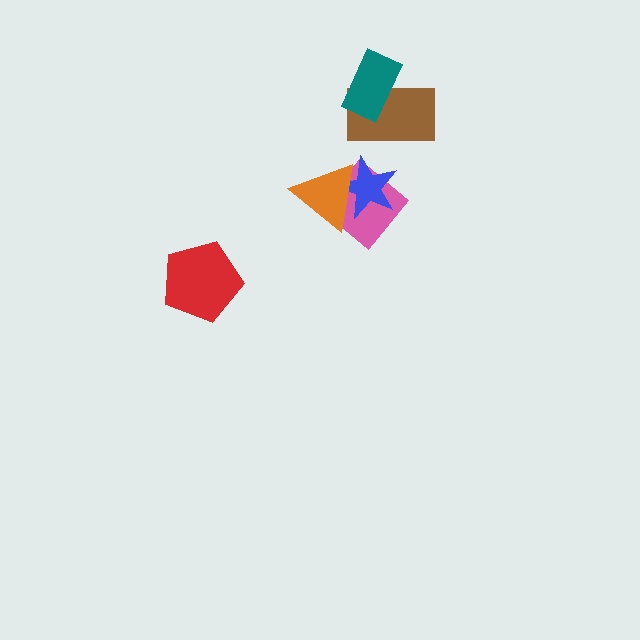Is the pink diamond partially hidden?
Yes, it is partially covered by another shape.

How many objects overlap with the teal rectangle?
1 object overlaps with the teal rectangle.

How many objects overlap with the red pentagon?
0 objects overlap with the red pentagon.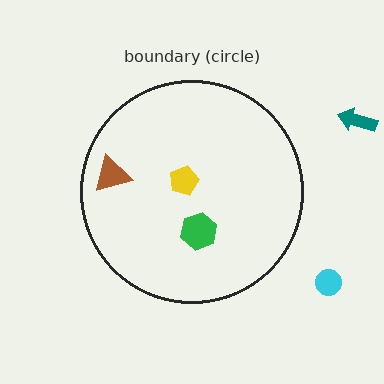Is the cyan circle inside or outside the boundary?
Outside.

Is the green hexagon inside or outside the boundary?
Inside.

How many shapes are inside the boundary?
3 inside, 2 outside.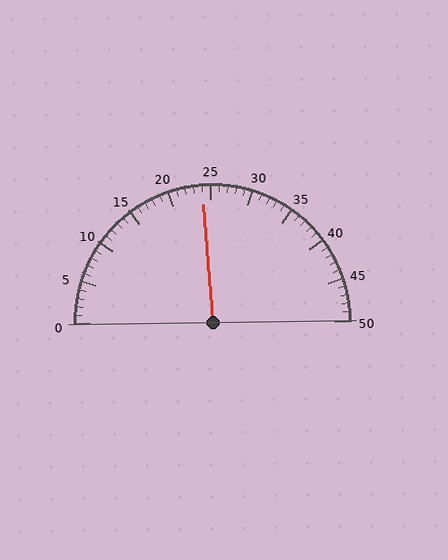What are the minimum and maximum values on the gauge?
The gauge ranges from 0 to 50.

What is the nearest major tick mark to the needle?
The nearest major tick mark is 25.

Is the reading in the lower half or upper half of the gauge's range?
The reading is in the lower half of the range (0 to 50).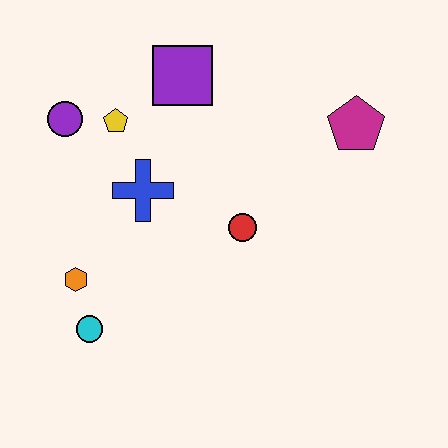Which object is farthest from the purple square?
The cyan circle is farthest from the purple square.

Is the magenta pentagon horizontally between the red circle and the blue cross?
No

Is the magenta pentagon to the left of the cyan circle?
No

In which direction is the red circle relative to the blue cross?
The red circle is to the right of the blue cross.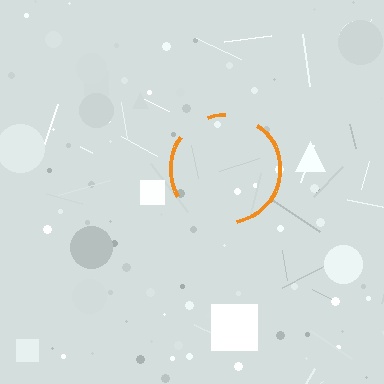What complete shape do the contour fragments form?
The contour fragments form a circle.